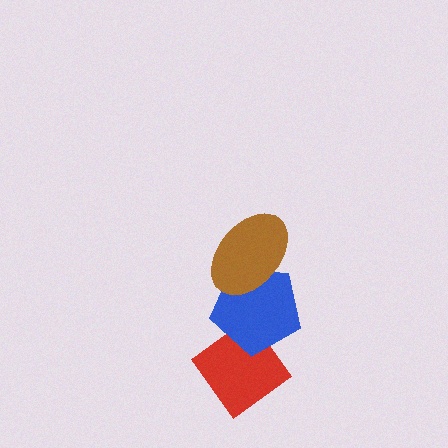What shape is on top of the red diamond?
The blue pentagon is on top of the red diamond.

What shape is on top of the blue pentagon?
The brown ellipse is on top of the blue pentagon.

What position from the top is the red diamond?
The red diamond is 3rd from the top.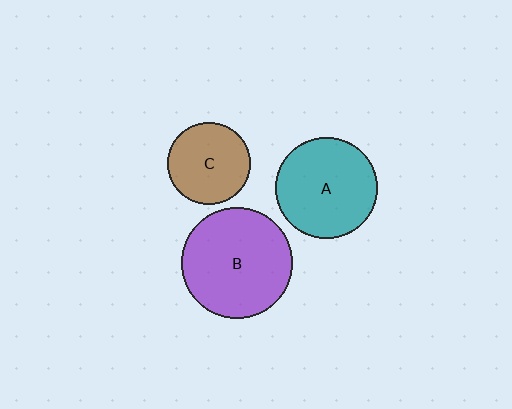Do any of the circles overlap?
No, none of the circles overlap.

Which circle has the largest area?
Circle B (purple).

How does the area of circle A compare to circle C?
Approximately 1.5 times.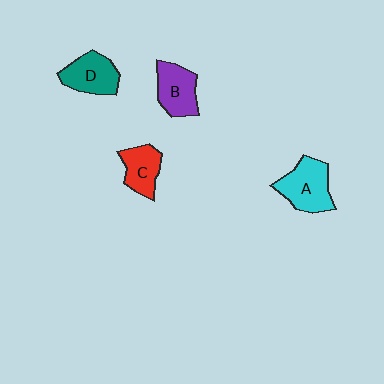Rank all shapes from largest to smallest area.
From largest to smallest: A (cyan), D (teal), B (purple), C (red).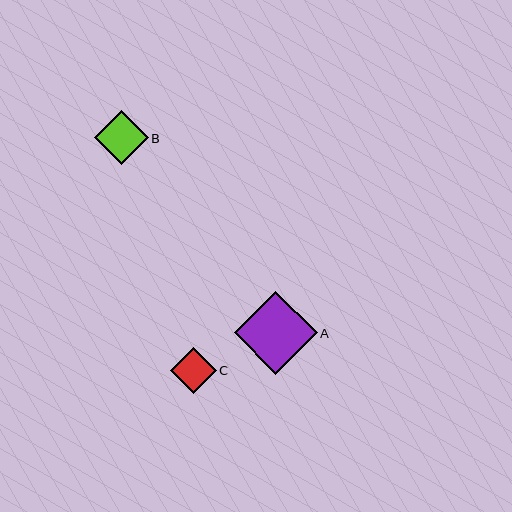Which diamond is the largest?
Diamond A is the largest with a size of approximately 82 pixels.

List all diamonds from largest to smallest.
From largest to smallest: A, B, C.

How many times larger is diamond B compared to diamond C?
Diamond B is approximately 1.2 times the size of diamond C.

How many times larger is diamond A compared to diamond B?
Diamond A is approximately 1.5 times the size of diamond B.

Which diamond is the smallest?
Diamond C is the smallest with a size of approximately 46 pixels.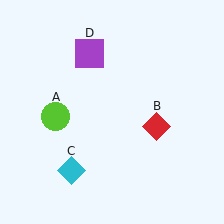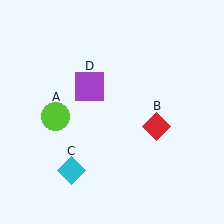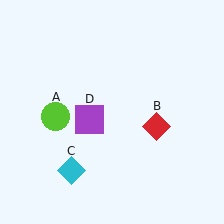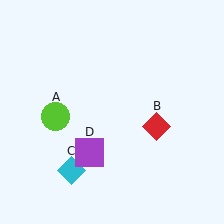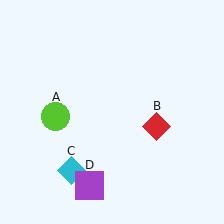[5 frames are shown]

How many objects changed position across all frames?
1 object changed position: purple square (object D).